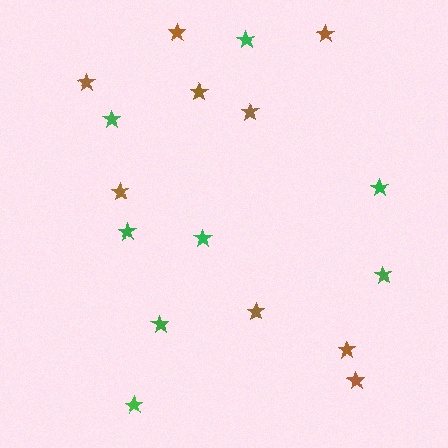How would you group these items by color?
There are 2 groups: one group of brown stars (9) and one group of green stars (8).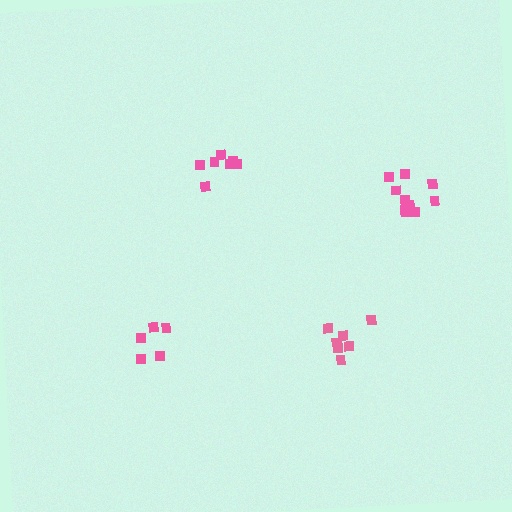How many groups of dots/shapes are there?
There are 4 groups.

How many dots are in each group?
Group 1: 7 dots, Group 2: 10 dots, Group 3: 7 dots, Group 4: 5 dots (29 total).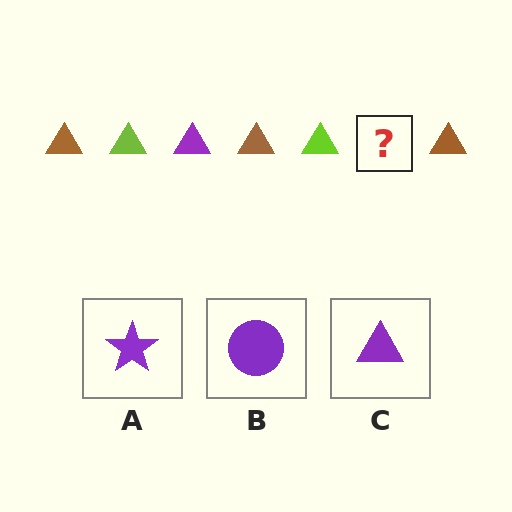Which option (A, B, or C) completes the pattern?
C.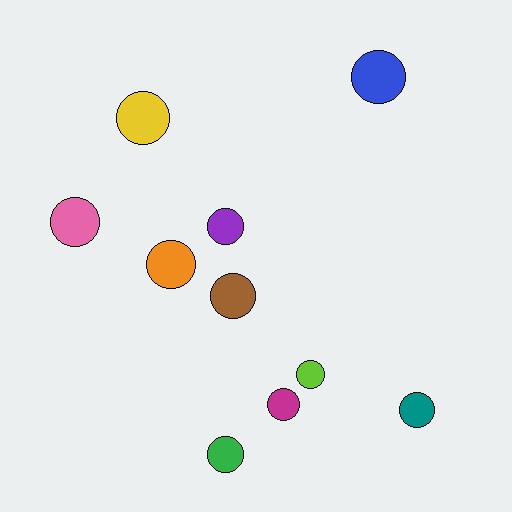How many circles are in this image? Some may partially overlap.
There are 10 circles.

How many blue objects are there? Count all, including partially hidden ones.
There is 1 blue object.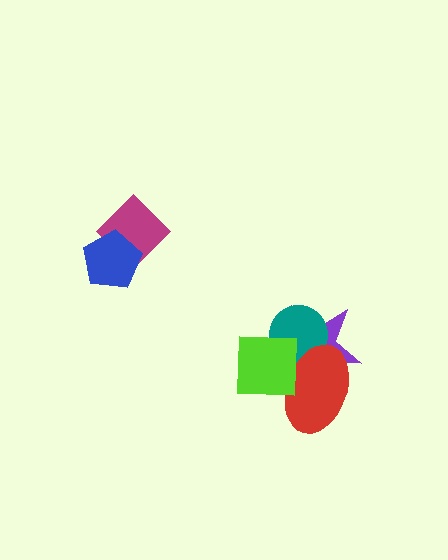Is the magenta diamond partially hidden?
Yes, it is partially covered by another shape.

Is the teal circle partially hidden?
Yes, it is partially covered by another shape.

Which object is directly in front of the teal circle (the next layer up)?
The red ellipse is directly in front of the teal circle.